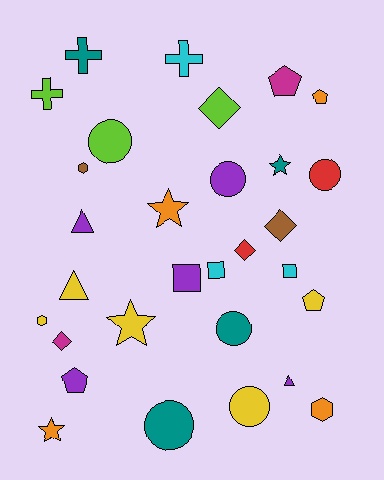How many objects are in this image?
There are 30 objects.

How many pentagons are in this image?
There are 4 pentagons.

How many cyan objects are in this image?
There are 3 cyan objects.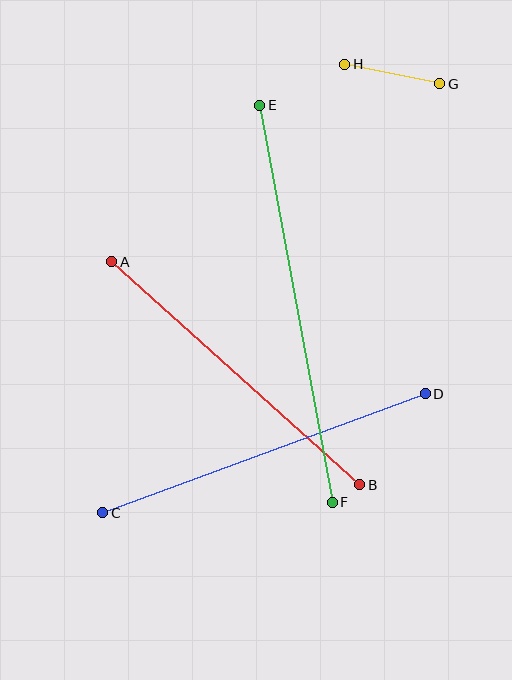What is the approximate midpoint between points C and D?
The midpoint is at approximately (264, 453) pixels.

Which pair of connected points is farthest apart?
Points E and F are farthest apart.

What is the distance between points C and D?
The distance is approximately 344 pixels.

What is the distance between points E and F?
The distance is approximately 404 pixels.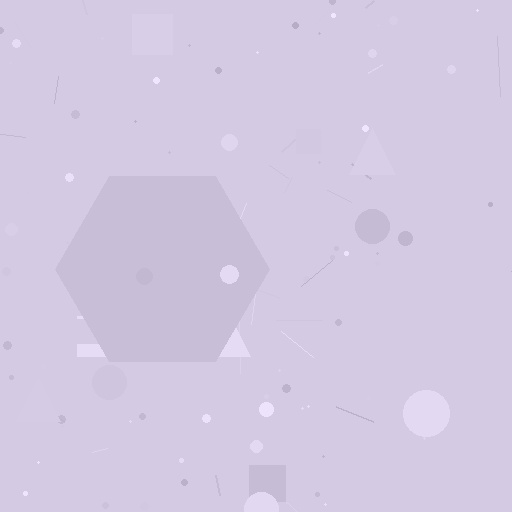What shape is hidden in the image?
A hexagon is hidden in the image.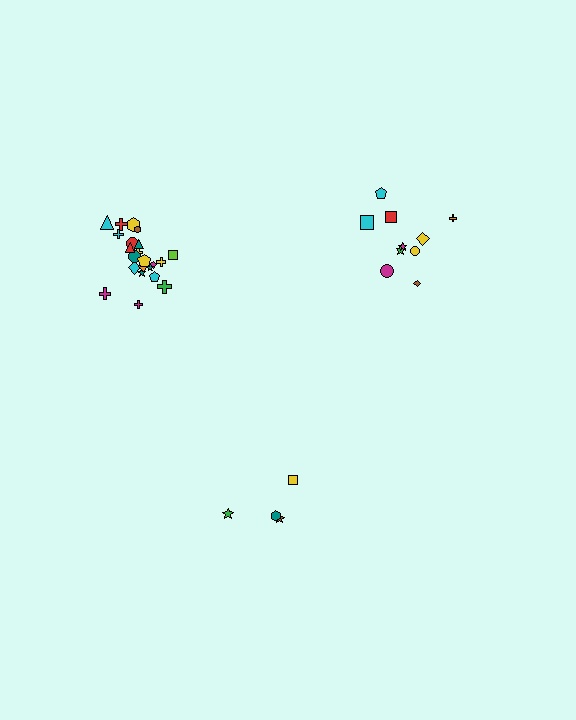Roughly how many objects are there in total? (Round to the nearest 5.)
Roughly 35 objects in total.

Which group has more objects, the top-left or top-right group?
The top-left group.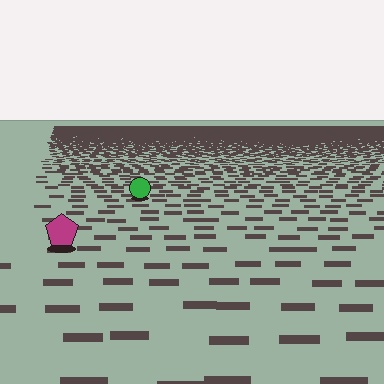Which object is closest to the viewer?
The magenta pentagon is closest. The texture marks near it are larger and more spread out.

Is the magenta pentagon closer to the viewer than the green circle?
Yes. The magenta pentagon is closer — you can tell from the texture gradient: the ground texture is coarser near it.